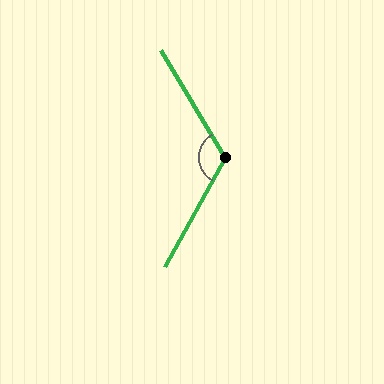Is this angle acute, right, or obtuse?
It is obtuse.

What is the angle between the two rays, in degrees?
Approximately 119 degrees.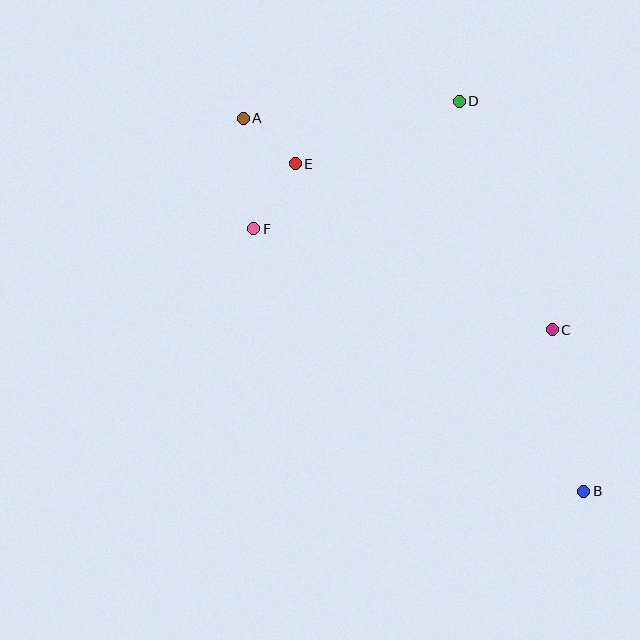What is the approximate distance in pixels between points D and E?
The distance between D and E is approximately 175 pixels.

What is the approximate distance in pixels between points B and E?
The distance between B and E is approximately 436 pixels.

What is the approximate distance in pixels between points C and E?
The distance between C and E is approximately 306 pixels.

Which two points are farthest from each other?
Points A and B are farthest from each other.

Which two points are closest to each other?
Points A and E are closest to each other.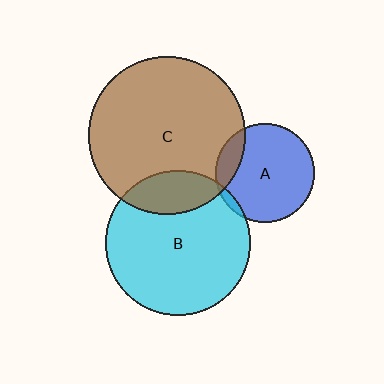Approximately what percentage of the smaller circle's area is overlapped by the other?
Approximately 15%.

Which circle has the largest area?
Circle C (brown).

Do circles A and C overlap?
Yes.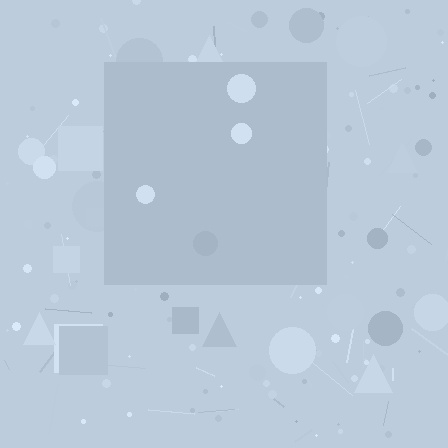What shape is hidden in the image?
A square is hidden in the image.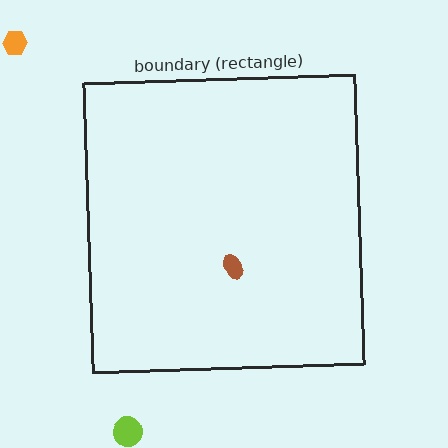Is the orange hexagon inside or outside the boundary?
Outside.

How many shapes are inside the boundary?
1 inside, 2 outside.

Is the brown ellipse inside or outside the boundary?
Inside.